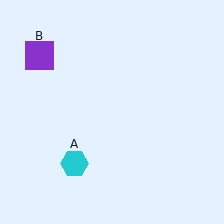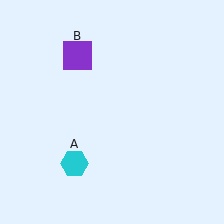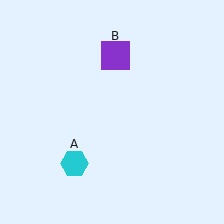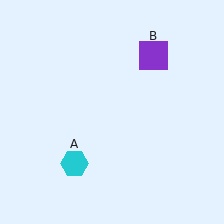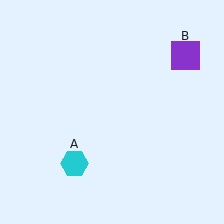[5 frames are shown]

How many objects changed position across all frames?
1 object changed position: purple square (object B).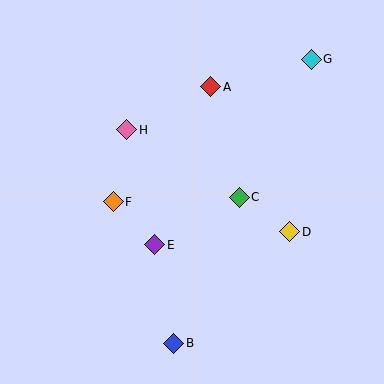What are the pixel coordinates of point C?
Point C is at (239, 197).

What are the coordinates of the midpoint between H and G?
The midpoint between H and G is at (219, 95).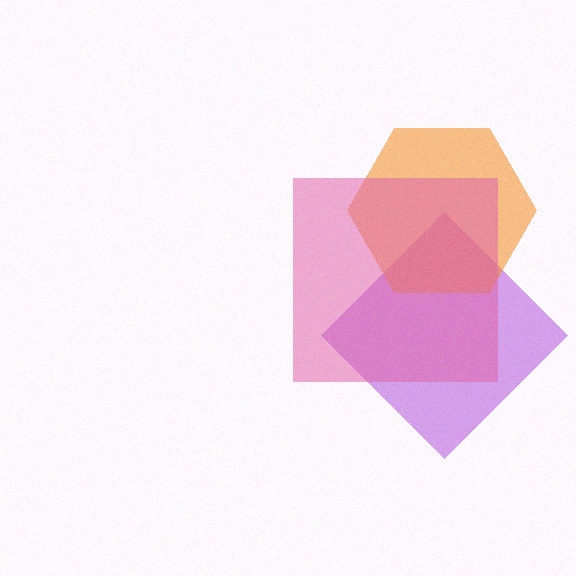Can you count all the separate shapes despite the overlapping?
Yes, there are 3 separate shapes.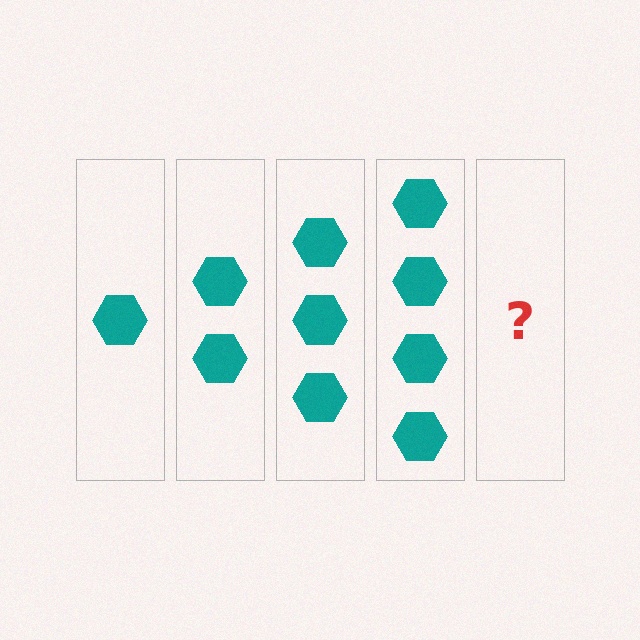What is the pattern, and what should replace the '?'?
The pattern is that each step adds one more hexagon. The '?' should be 5 hexagons.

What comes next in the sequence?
The next element should be 5 hexagons.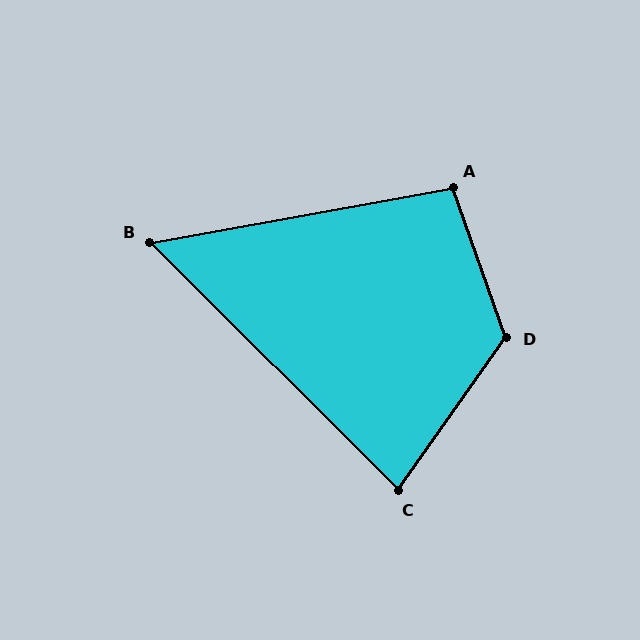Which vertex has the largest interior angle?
D, at approximately 125 degrees.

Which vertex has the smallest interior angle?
B, at approximately 55 degrees.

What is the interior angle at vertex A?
Approximately 99 degrees (obtuse).